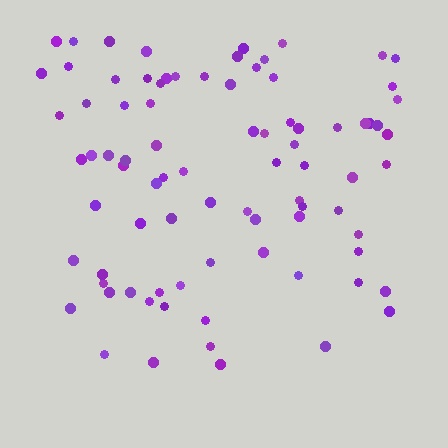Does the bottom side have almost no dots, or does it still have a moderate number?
Still a moderate number, just noticeably fewer than the top.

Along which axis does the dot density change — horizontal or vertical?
Vertical.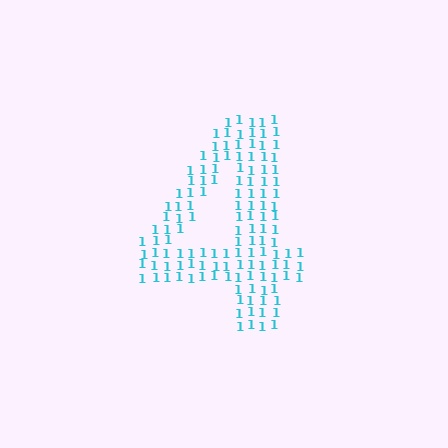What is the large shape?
The large shape is the digit 4.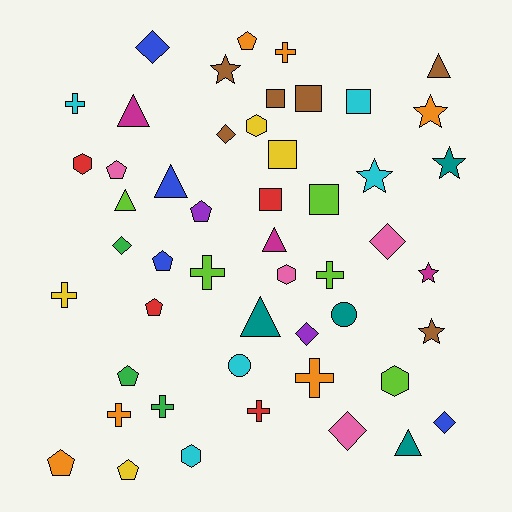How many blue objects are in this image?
There are 4 blue objects.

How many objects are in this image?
There are 50 objects.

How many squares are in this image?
There are 6 squares.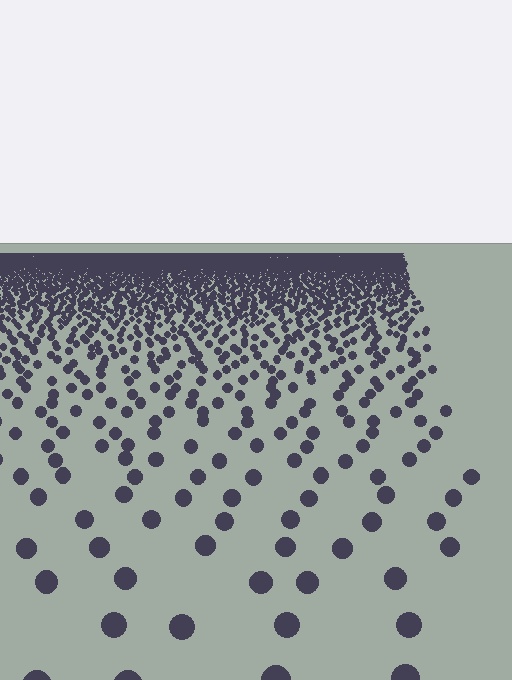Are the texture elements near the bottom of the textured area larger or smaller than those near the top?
Larger. Near the bottom, elements are closer to the viewer and appear at a bigger on-screen size.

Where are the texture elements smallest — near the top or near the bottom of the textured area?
Near the top.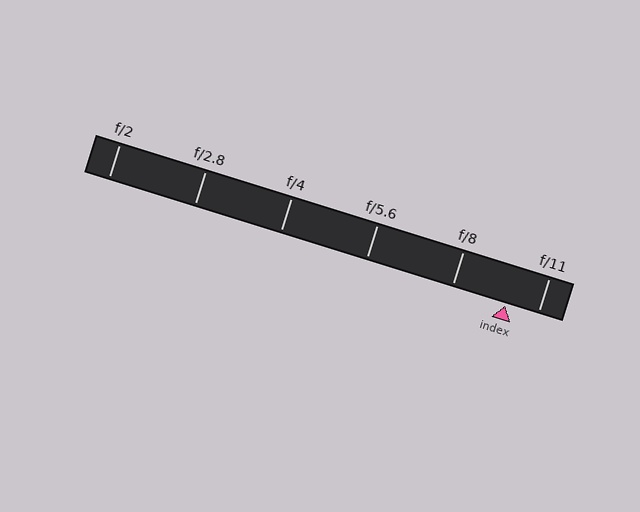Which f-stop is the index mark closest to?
The index mark is closest to f/11.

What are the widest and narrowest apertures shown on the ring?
The widest aperture shown is f/2 and the narrowest is f/11.